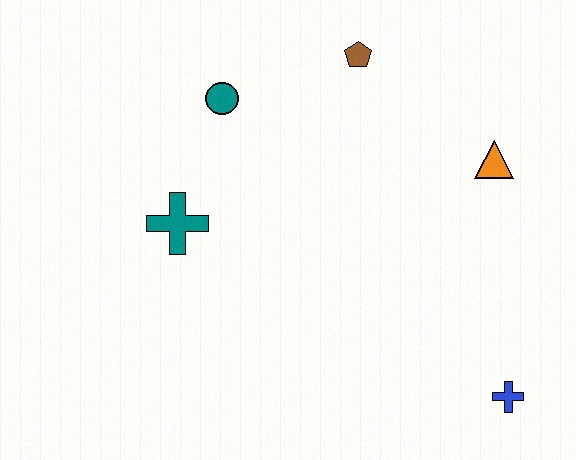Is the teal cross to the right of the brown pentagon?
No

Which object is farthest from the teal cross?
The blue cross is farthest from the teal cross.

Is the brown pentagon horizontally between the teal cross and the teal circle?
No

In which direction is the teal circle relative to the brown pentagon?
The teal circle is to the left of the brown pentagon.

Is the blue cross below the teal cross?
Yes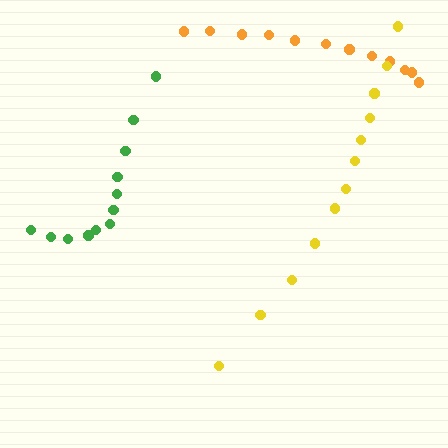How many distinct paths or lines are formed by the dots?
There are 3 distinct paths.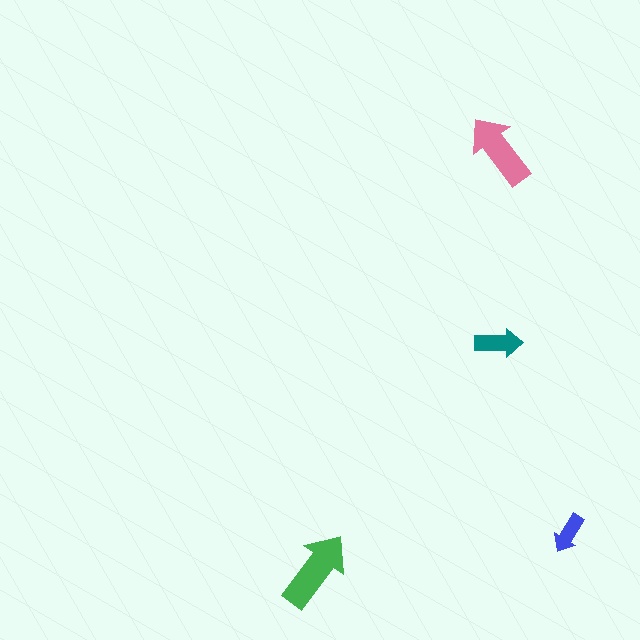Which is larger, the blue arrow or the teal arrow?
The teal one.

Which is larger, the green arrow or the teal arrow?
The green one.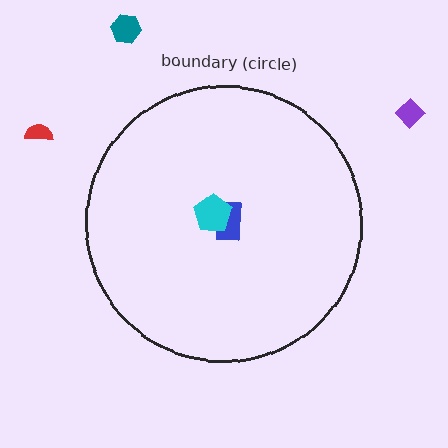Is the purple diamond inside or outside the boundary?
Outside.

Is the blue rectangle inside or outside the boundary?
Inside.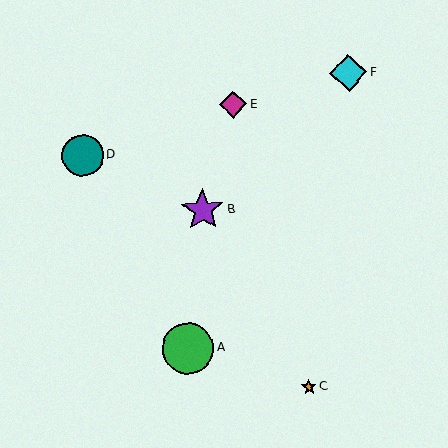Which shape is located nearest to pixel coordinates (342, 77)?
The cyan diamond (labeled F) at (348, 73) is nearest to that location.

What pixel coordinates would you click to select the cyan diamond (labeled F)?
Click at (348, 73) to select the cyan diamond F.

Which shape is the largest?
The green circle (labeled A) is the largest.